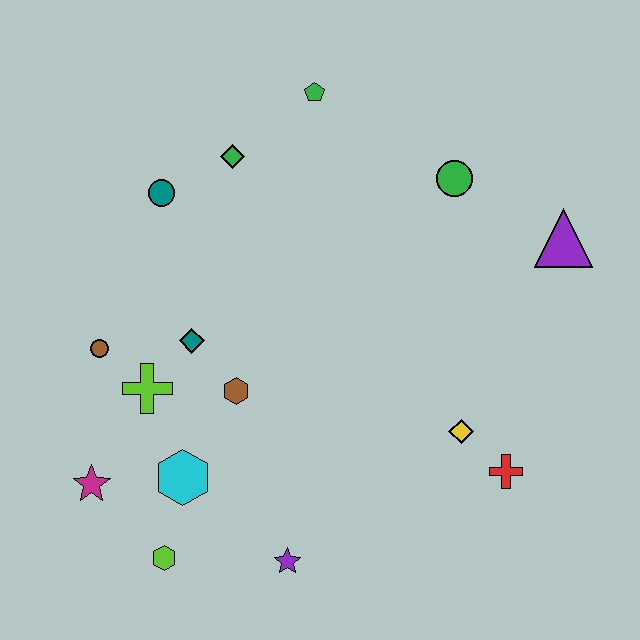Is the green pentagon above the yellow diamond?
Yes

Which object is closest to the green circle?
The purple triangle is closest to the green circle.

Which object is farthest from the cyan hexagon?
The purple triangle is farthest from the cyan hexagon.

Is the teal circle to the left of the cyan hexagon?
Yes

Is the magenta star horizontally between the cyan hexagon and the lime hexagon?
No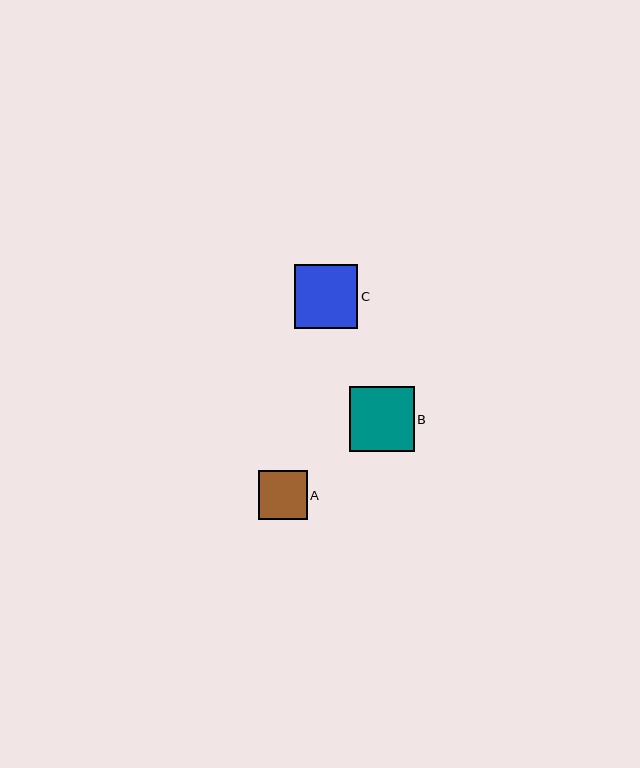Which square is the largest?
Square B is the largest with a size of approximately 65 pixels.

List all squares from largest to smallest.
From largest to smallest: B, C, A.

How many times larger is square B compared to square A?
Square B is approximately 1.3 times the size of square A.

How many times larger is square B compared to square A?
Square B is approximately 1.3 times the size of square A.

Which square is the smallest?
Square A is the smallest with a size of approximately 49 pixels.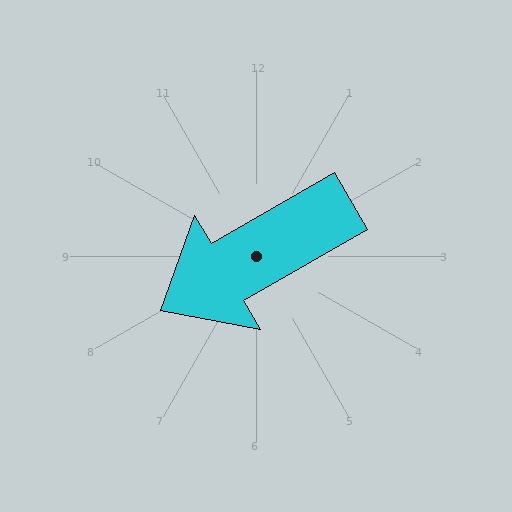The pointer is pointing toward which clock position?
Roughly 8 o'clock.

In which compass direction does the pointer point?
Southwest.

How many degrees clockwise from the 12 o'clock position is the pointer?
Approximately 240 degrees.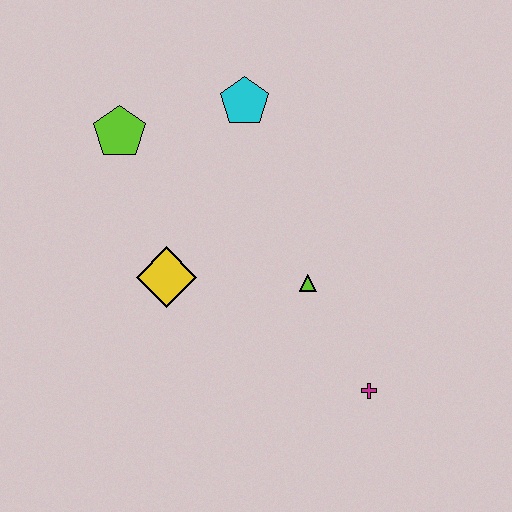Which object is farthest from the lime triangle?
The lime pentagon is farthest from the lime triangle.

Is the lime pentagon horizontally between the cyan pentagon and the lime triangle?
No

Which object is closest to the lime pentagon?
The cyan pentagon is closest to the lime pentagon.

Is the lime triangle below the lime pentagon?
Yes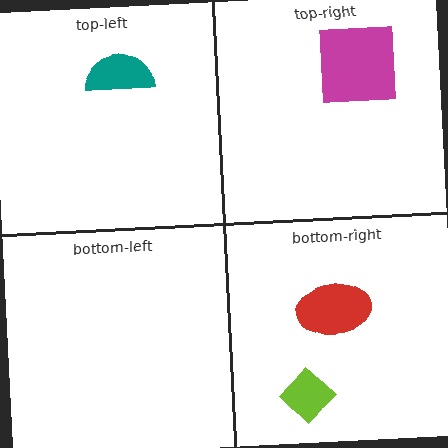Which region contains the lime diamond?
The bottom-right region.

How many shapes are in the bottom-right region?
2.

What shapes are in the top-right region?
The magenta square.